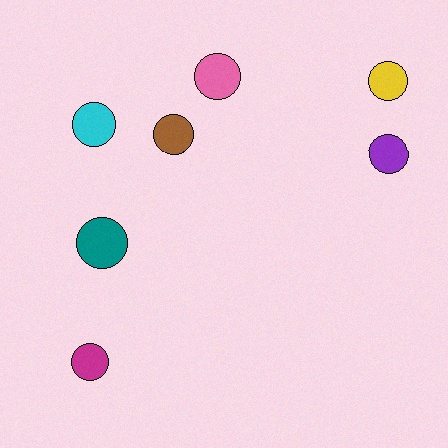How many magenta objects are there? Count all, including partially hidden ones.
There is 1 magenta object.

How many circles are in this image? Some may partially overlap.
There are 7 circles.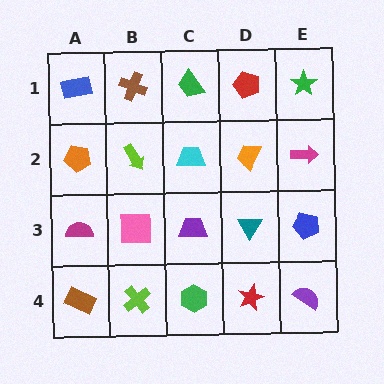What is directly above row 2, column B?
A brown cross.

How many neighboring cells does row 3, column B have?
4.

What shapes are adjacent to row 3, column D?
An orange trapezoid (row 2, column D), a red star (row 4, column D), a purple trapezoid (row 3, column C), a blue pentagon (row 3, column E).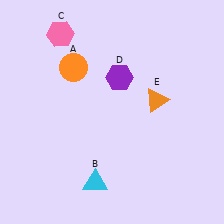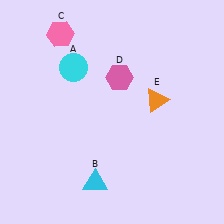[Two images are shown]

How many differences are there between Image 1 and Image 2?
There are 2 differences between the two images.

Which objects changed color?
A changed from orange to cyan. D changed from purple to pink.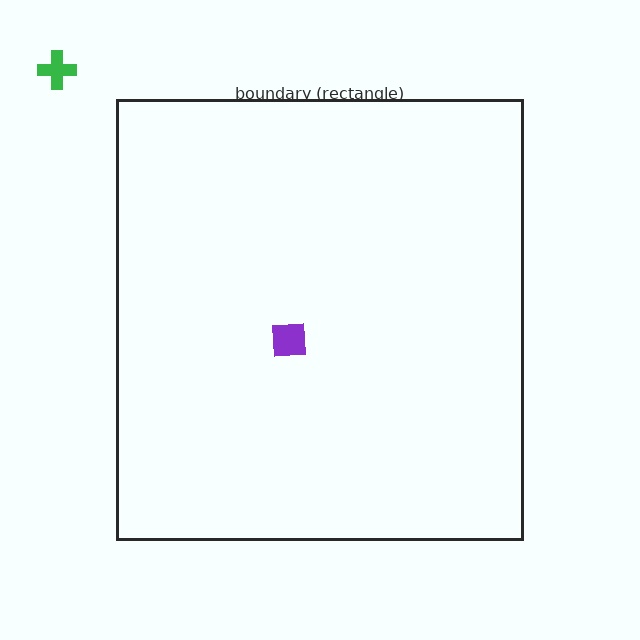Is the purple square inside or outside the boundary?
Inside.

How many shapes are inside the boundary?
1 inside, 1 outside.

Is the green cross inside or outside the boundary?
Outside.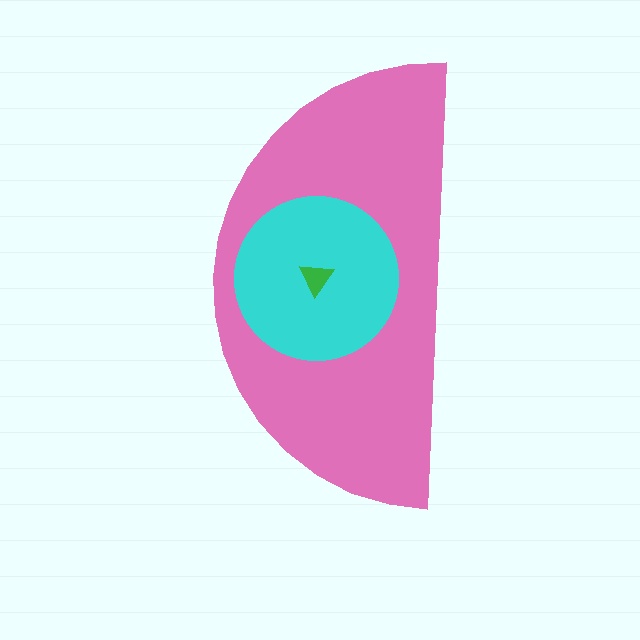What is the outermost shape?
The pink semicircle.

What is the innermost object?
The green triangle.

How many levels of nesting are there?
3.